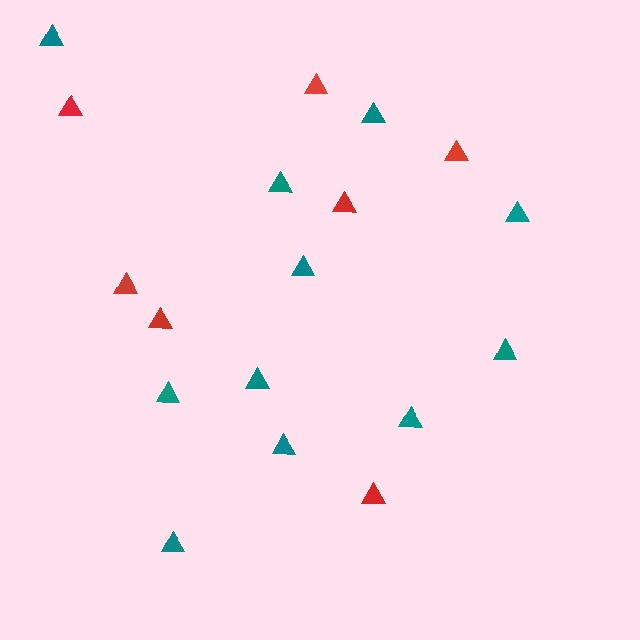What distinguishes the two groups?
There are 2 groups: one group of red triangles (7) and one group of teal triangles (11).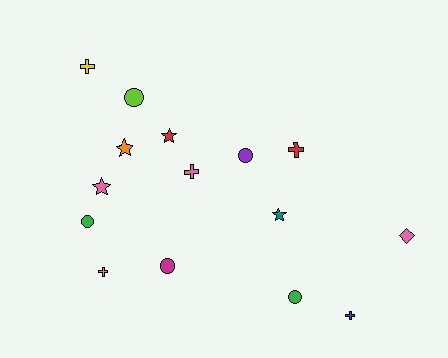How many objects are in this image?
There are 15 objects.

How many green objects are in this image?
There are 2 green objects.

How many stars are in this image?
There are 4 stars.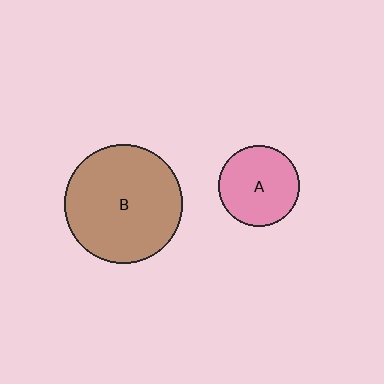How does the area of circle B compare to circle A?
Approximately 2.2 times.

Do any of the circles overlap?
No, none of the circles overlap.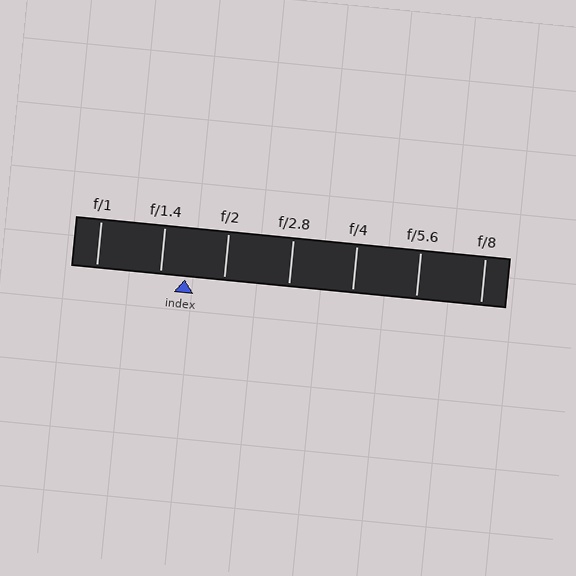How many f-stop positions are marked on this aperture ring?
There are 7 f-stop positions marked.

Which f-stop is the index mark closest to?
The index mark is closest to f/1.4.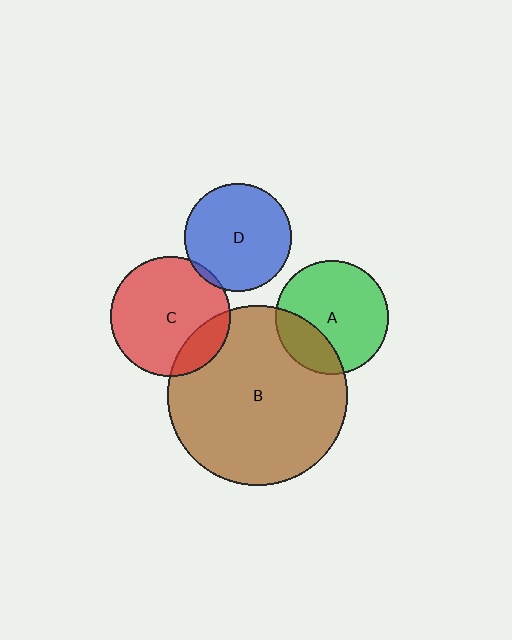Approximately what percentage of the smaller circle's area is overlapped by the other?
Approximately 20%.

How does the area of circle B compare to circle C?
Approximately 2.2 times.